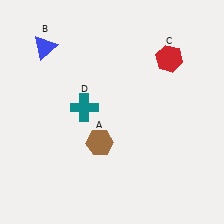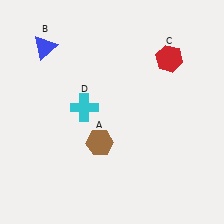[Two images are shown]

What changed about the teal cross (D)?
In Image 1, D is teal. In Image 2, it changed to cyan.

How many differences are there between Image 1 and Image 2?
There is 1 difference between the two images.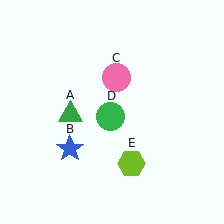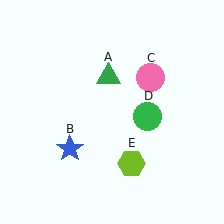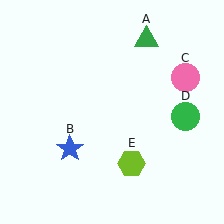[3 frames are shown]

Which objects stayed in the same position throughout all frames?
Blue star (object B) and lime hexagon (object E) remained stationary.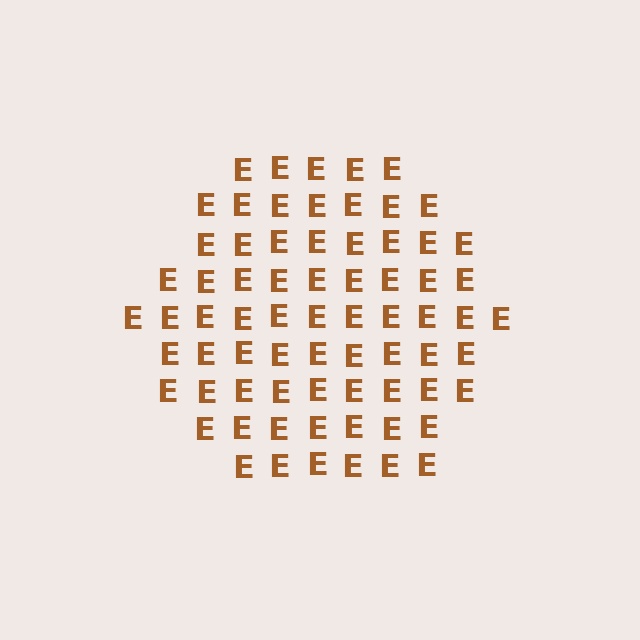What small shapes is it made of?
It is made of small letter E's.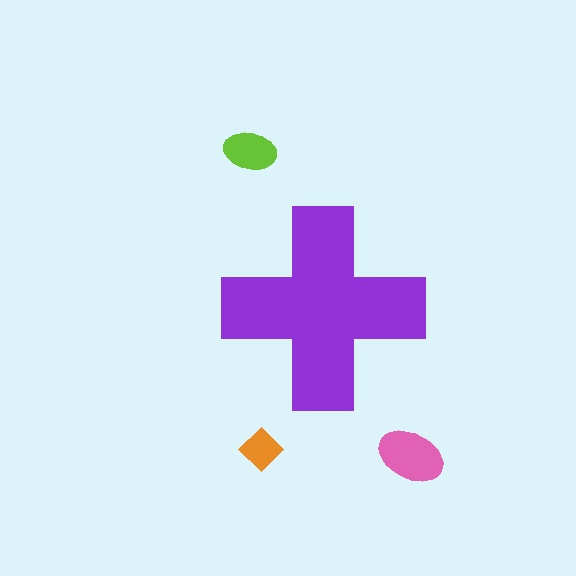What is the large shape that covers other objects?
A purple cross.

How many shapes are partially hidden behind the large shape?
0 shapes are partially hidden.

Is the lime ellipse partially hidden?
No, the lime ellipse is fully visible.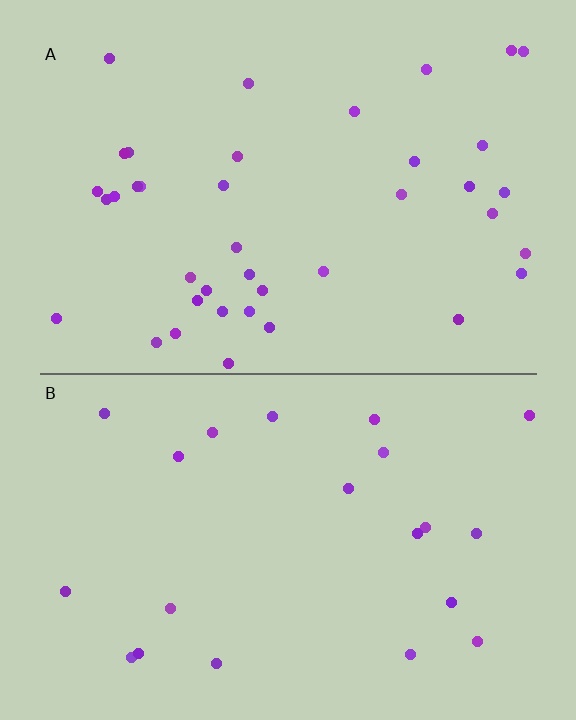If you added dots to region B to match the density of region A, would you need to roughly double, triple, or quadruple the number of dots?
Approximately double.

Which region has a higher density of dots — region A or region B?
A (the top).